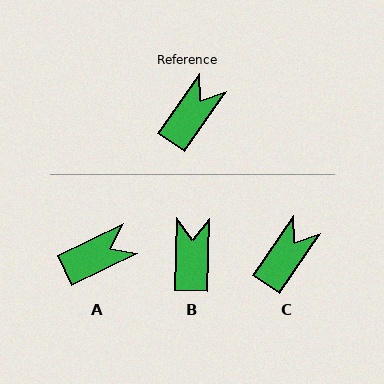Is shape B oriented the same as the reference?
No, it is off by about 33 degrees.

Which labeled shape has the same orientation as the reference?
C.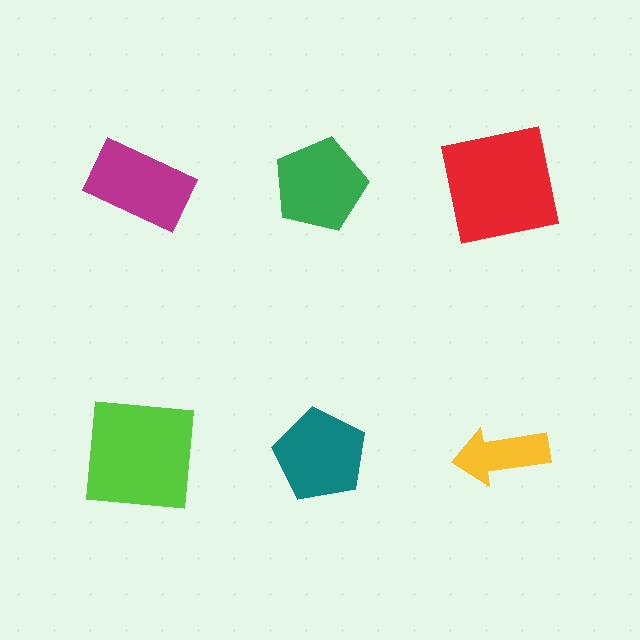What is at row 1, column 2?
A green pentagon.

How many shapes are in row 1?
3 shapes.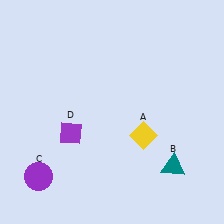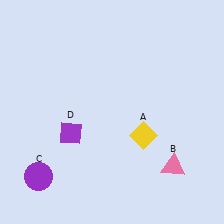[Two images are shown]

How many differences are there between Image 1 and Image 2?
There is 1 difference between the two images.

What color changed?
The triangle (B) changed from teal in Image 1 to pink in Image 2.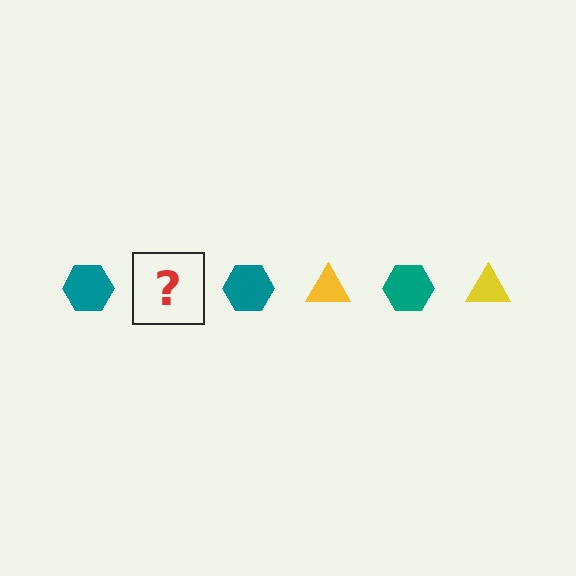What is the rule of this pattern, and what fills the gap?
The rule is that the pattern alternates between teal hexagon and yellow triangle. The gap should be filled with a yellow triangle.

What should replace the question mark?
The question mark should be replaced with a yellow triangle.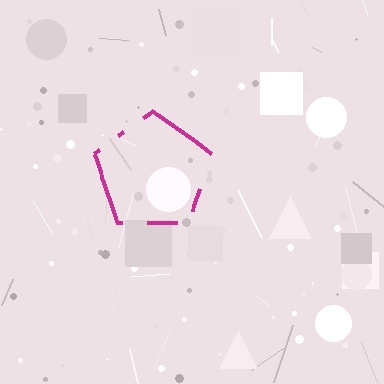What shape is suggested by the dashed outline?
The dashed outline suggests a pentagon.